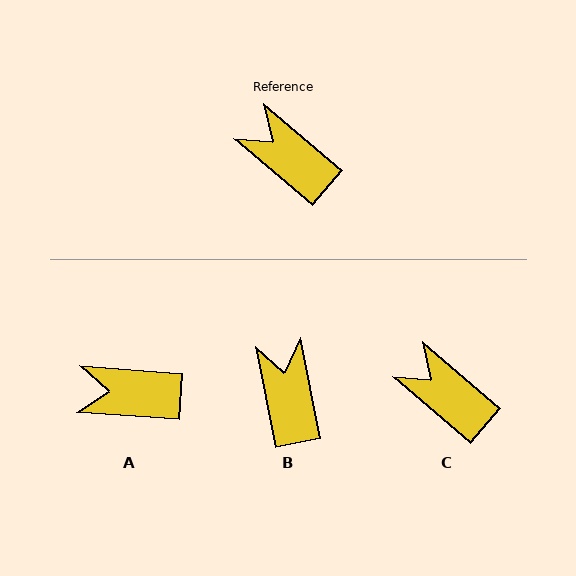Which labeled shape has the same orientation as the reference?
C.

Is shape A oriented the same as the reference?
No, it is off by about 37 degrees.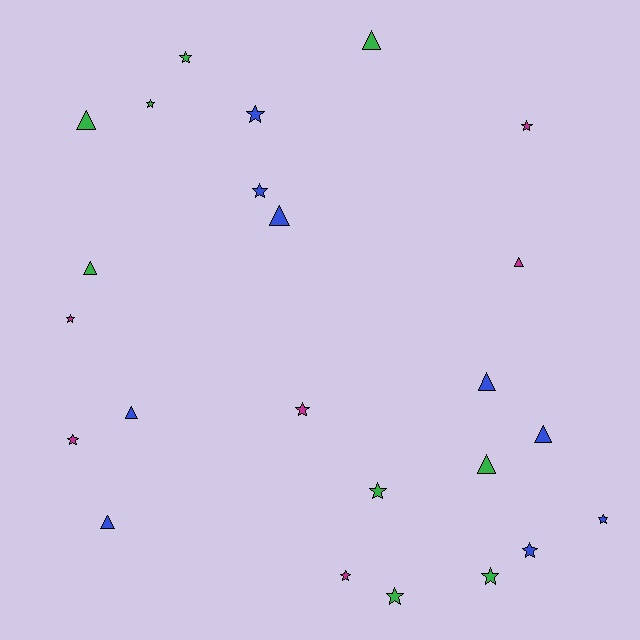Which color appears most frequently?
Green, with 9 objects.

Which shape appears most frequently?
Star, with 14 objects.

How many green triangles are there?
There are 4 green triangles.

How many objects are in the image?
There are 24 objects.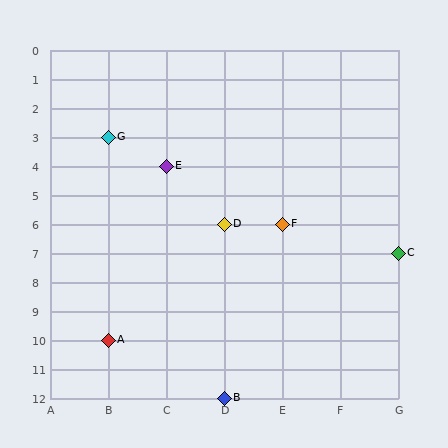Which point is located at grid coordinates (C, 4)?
Point E is at (C, 4).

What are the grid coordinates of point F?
Point F is at grid coordinates (E, 6).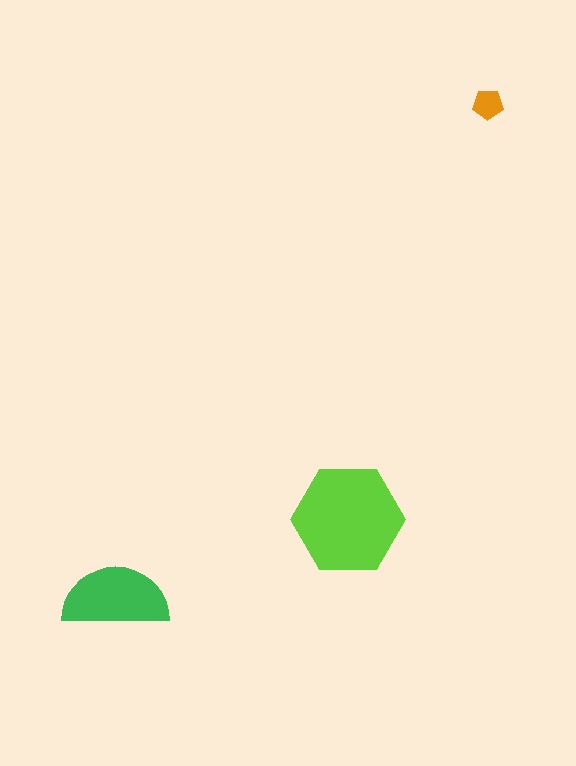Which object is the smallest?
The orange pentagon.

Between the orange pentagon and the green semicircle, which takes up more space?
The green semicircle.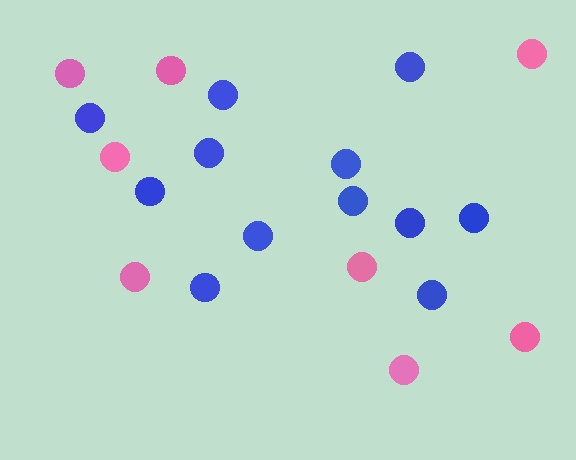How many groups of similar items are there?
There are 2 groups: one group of blue circles (12) and one group of pink circles (8).